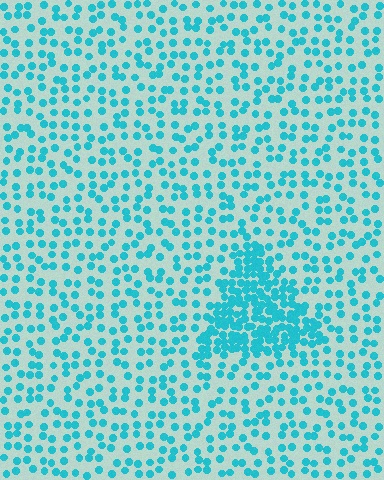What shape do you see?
I see a triangle.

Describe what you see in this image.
The image contains small cyan elements arranged at two different densities. A triangle-shaped region is visible where the elements are more densely packed than the surrounding area.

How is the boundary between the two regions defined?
The boundary is defined by a change in element density (approximately 2.6x ratio). All elements are the same color, size, and shape.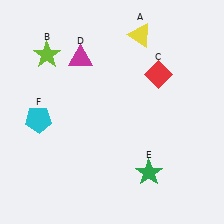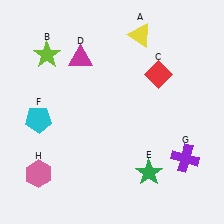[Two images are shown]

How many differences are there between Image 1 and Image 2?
There are 2 differences between the two images.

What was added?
A purple cross (G), a pink hexagon (H) were added in Image 2.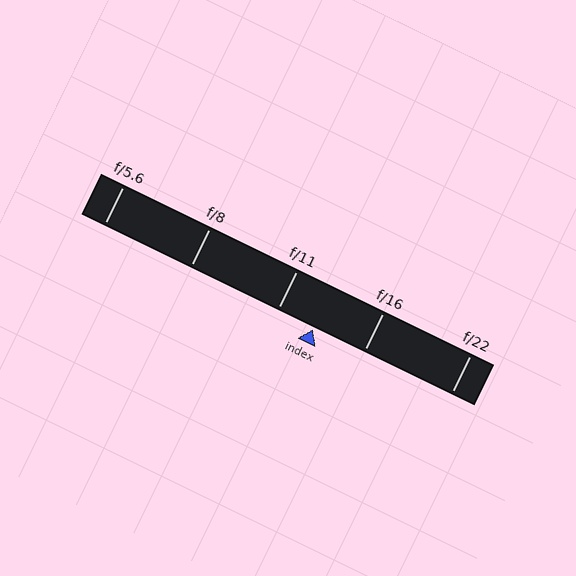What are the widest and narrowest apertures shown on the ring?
The widest aperture shown is f/5.6 and the narrowest is f/22.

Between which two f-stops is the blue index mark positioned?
The index mark is between f/11 and f/16.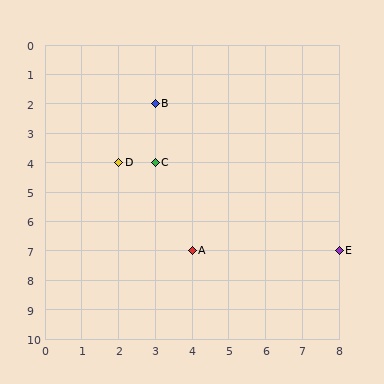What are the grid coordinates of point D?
Point D is at grid coordinates (2, 4).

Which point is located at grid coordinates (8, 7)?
Point E is at (8, 7).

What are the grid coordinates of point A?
Point A is at grid coordinates (4, 7).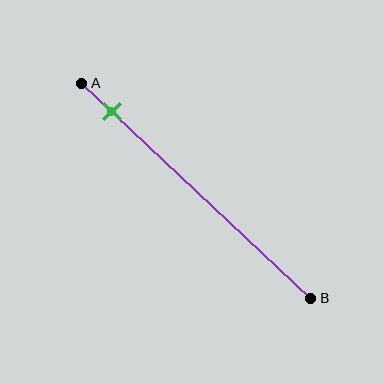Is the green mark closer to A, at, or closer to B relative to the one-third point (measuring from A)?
The green mark is closer to point A than the one-third point of segment AB.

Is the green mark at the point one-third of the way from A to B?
No, the mark is at about 15% from A, not at the 33% one-third point.